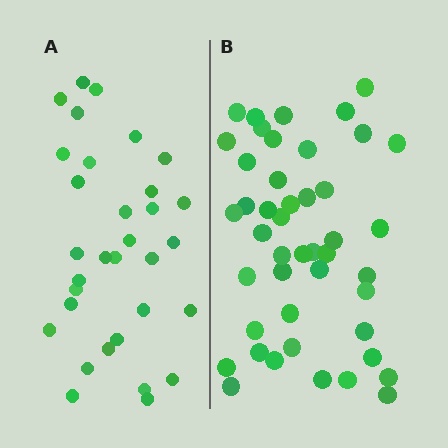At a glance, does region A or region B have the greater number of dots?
Region B (the right region) has more dots.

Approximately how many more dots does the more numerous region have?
Region B has approximately 15 more dots than region A.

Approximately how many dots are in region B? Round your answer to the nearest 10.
About 40 dots. (The exact count is 45, which rounds to 40.)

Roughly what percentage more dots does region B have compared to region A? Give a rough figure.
About 40% more.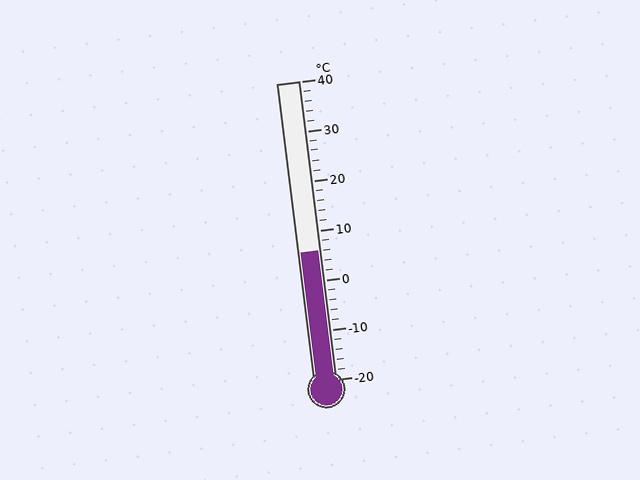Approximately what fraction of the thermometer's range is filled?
The thermometer is filled to approximately 45% of its range.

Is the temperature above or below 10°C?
The temperature is below 10°C.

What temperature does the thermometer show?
The thermometer shows approximately 6°C.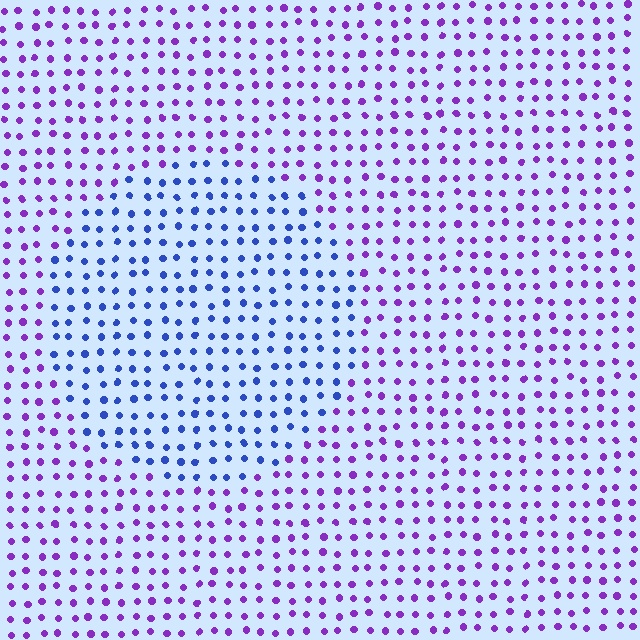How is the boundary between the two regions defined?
The boundary is defined purely by a slight shift in hue (about 51 degrees). Spacing, size, and orientation are identical on both sides.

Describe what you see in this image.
The image is filled with small purple elements in a uniform arrangement. A circle-shaped region is visible where the elements are tinted to a slightly different hue, forming a subtle color boundary.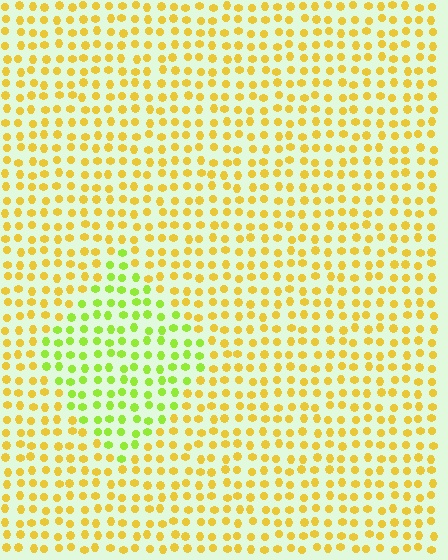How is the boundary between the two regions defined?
The boundary is defined purely by a slight shift in hue (about 42 degrees). Spacing, size, and orientation are identical on both sides.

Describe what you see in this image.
The image is filled with small yellow elements in a uniform arrangement. A diamond-shaped region is visible where the elements are tinted to a slightly different hue, forming a subtle color boundary.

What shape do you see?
I see a diamond.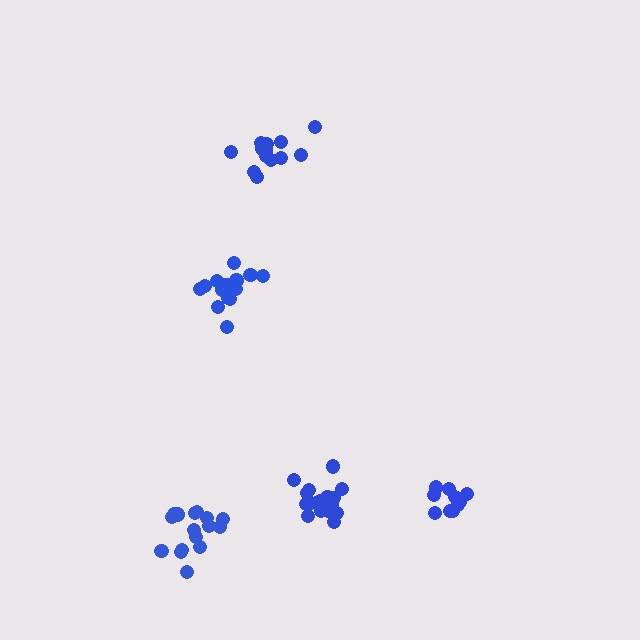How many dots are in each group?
Group 1: 17 dots, Group 2: 18 dots, Group 3: 14 dots, Group 4: 12 dots, Group 5: 16 dots (77 total).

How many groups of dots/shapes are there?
There are 5 groups.